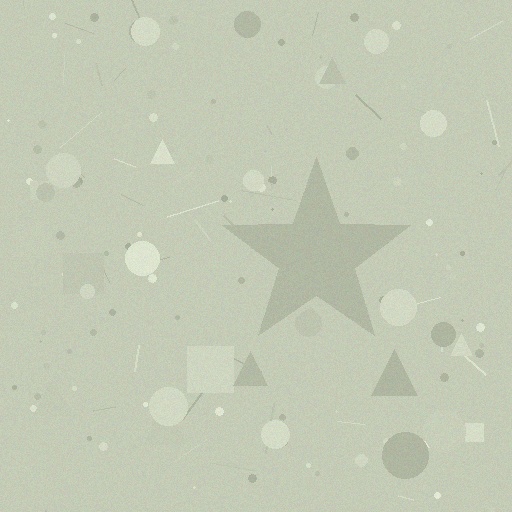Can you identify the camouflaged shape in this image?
The camouflaged shape is a star.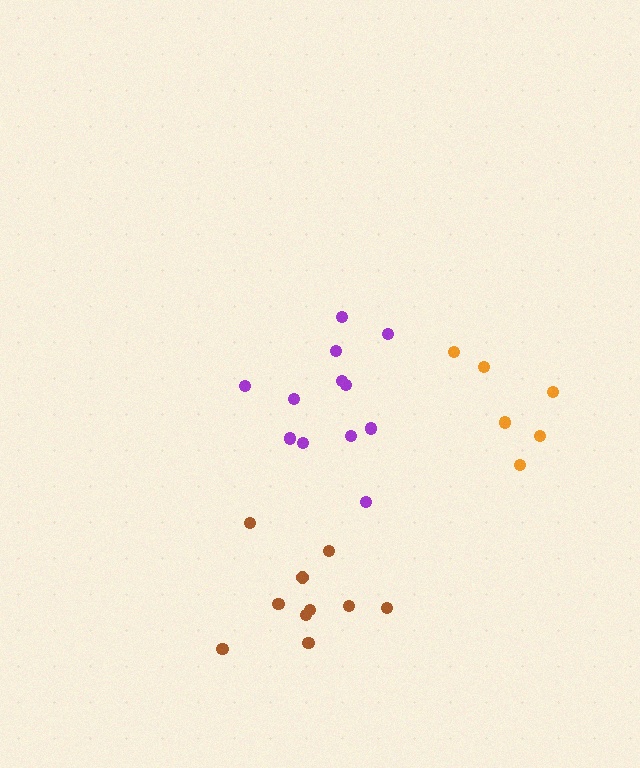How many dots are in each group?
Group 1: 6 dots, Group 2: 12 dots, Group 3: 10 dots (28 total).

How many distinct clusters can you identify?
There are 3 distinct clusters.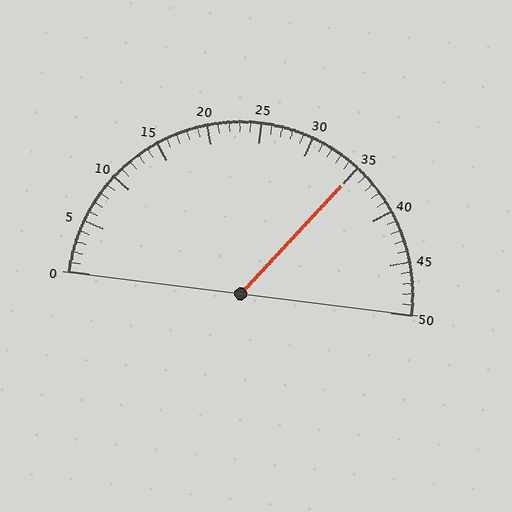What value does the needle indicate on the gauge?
The needle indicates approximately 35.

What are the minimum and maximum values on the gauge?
The gauge ranges from 0 to 50.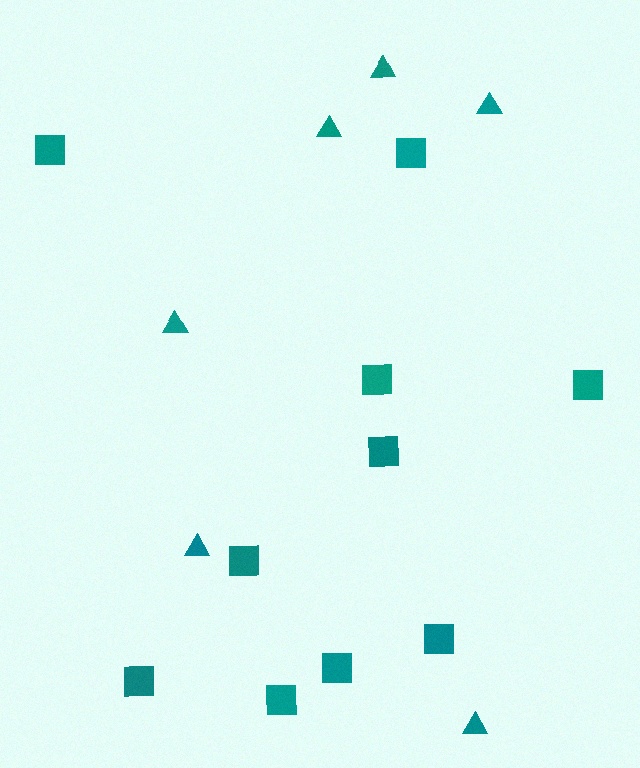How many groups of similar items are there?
There are 2 groups: one group of triangles (6) and one group of squares (10).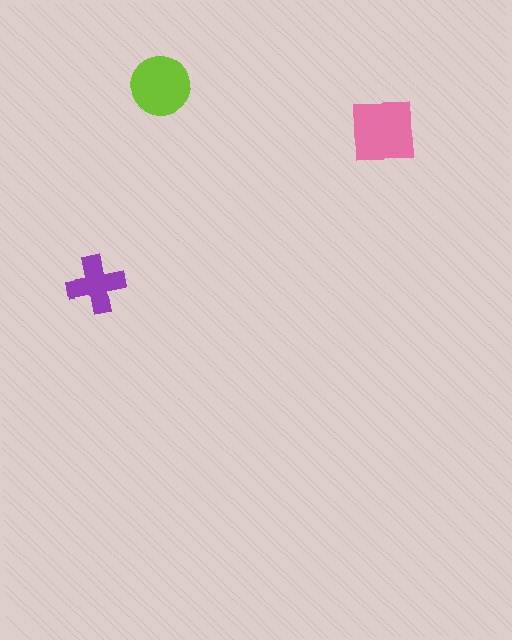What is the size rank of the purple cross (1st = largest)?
3rd.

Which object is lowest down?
The purple cross is bottommost.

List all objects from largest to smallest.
The pink square, the lime circle, the purple cross.